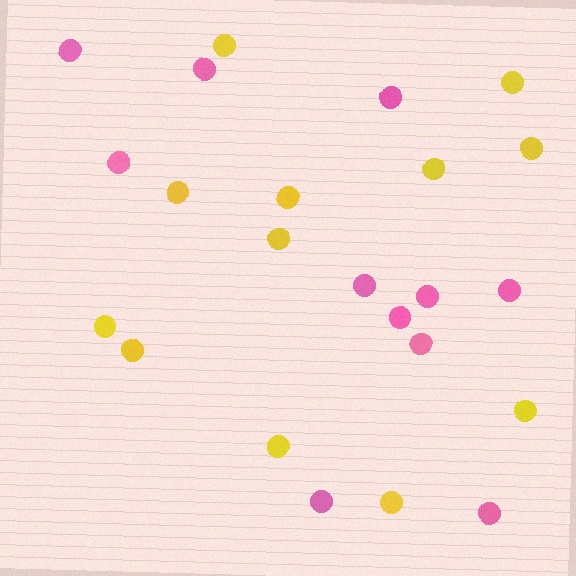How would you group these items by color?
There are 2 groups: one group of pink circles (11) and one group of yellow circles (12).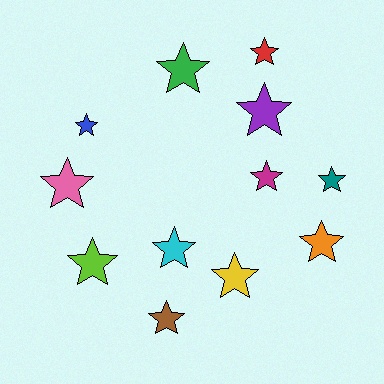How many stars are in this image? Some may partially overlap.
There are 12 stars.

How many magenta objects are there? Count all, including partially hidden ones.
There is 1 magenta object.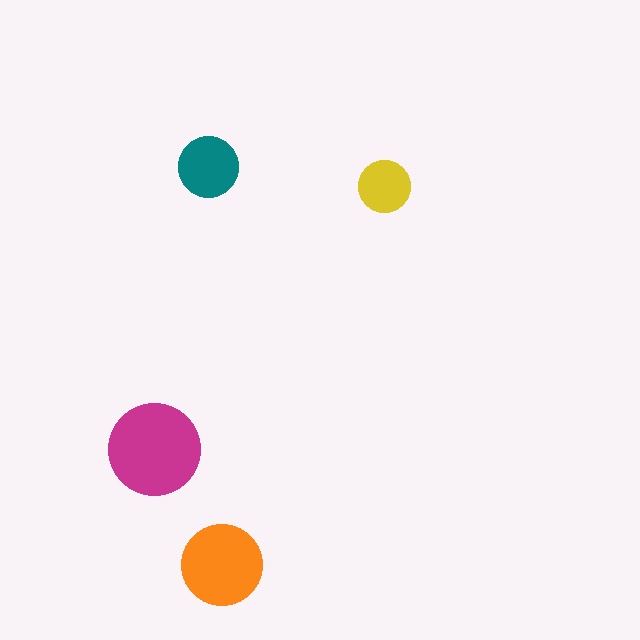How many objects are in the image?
There are 4 objects in the image.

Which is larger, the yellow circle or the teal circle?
The teal one.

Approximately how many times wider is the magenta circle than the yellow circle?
About 2 times wider.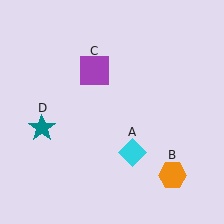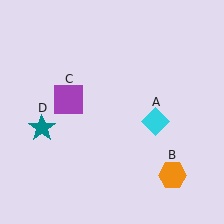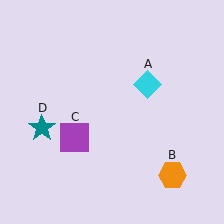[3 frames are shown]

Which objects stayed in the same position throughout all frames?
Orange hexagon (object B) and teal star (object D) remained stationary.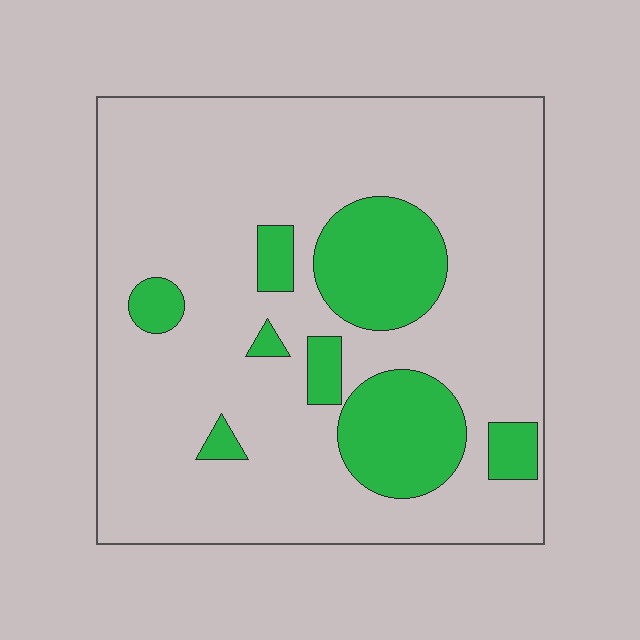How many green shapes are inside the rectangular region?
8.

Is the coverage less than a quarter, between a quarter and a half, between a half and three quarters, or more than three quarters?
Less than a quarter.